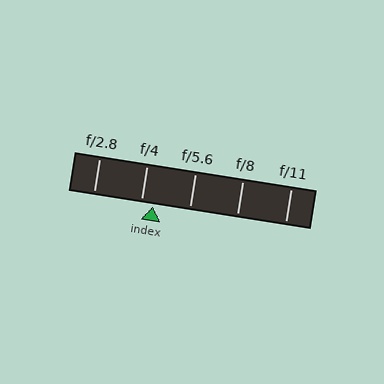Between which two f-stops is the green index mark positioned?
The index mark is between f/4 and f/5.6.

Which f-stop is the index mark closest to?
The index mark is closest to f/4.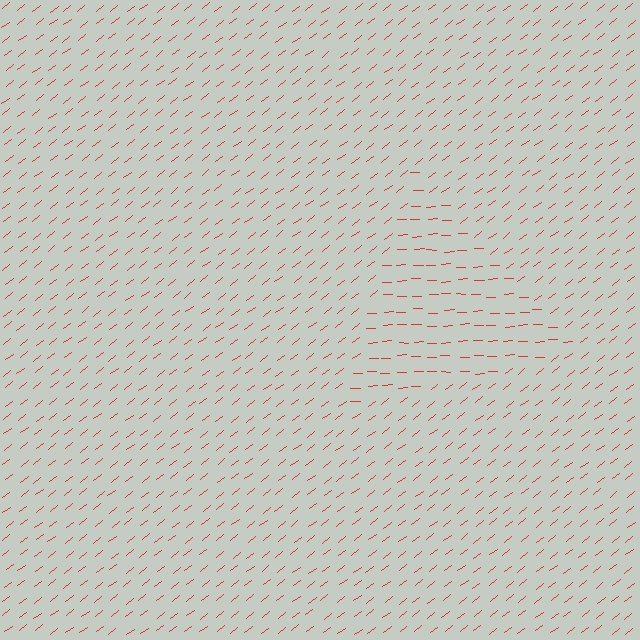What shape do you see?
I see a triangle.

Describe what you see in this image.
The image is filled with small red line segments. A triangle region in the image has lines oriented differently from the surrounding lines, creating a visible texture boundary.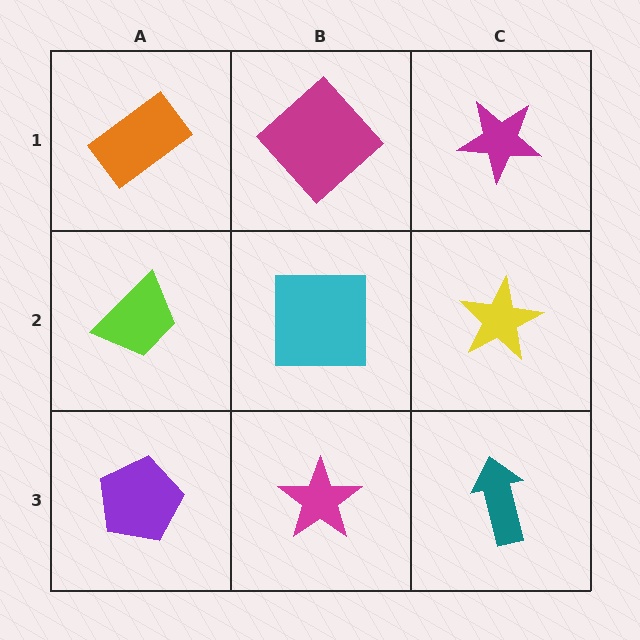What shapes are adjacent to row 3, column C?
A yellow star (row 2, column C), a magenta star (row 3, column B).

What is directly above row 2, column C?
A magenta star.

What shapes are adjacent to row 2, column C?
A magenta star (row 1, column C), a teal arrow (row 3, column C), a cyan square (row 2, column B).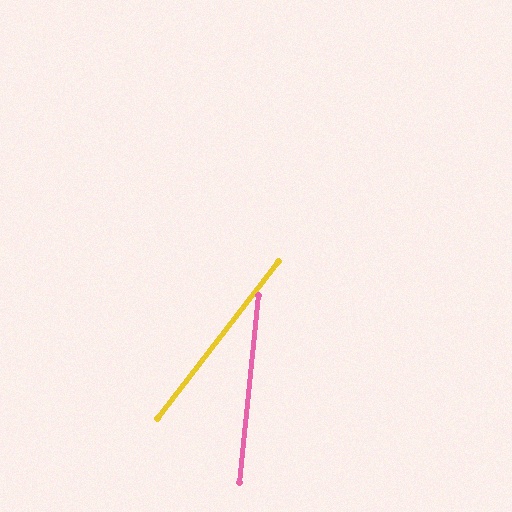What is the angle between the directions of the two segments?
Approximately 32 degrees.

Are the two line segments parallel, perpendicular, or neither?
Neither parallel nor perpendicular — they differ by about 32°.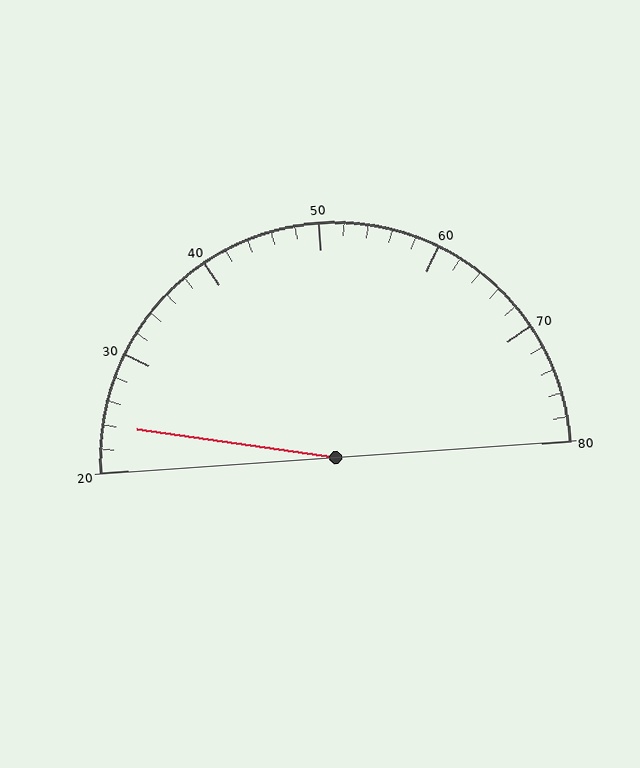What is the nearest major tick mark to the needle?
The nearest major tick mark is 20.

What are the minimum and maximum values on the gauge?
The gauge ranges from 20 to 80.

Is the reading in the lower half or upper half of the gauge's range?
The reading is in the lower half of the range (20 to 80).